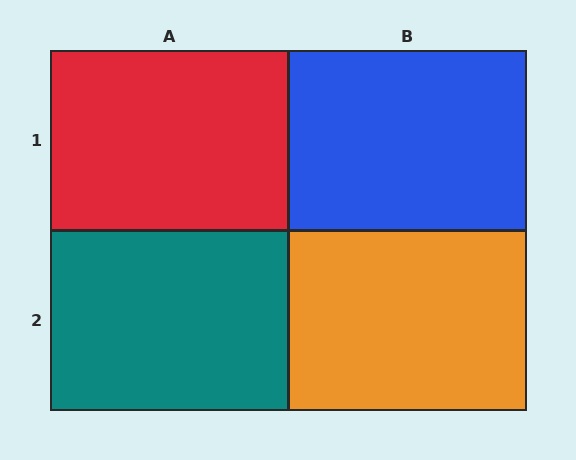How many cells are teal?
1 cell is teal.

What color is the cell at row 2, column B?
Orange.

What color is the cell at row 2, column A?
Teal.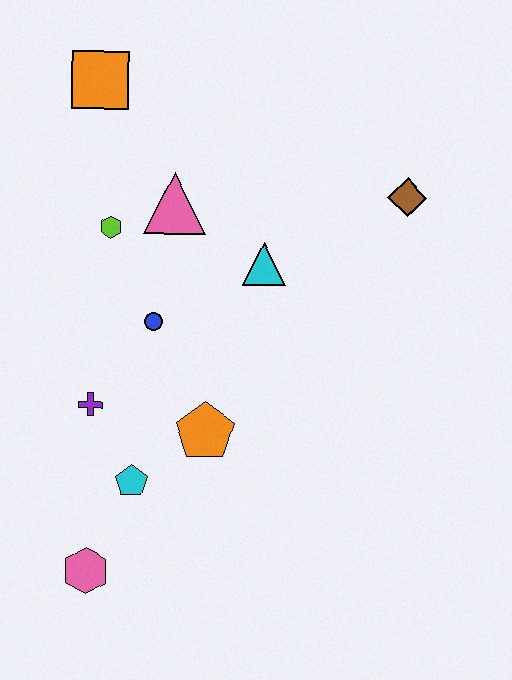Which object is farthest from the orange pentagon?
The orange square is farthest from the orange pentagon.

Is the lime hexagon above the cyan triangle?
Yes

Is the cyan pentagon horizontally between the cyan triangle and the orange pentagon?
No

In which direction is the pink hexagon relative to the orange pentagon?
The pink hexagon is below the orange pentagon.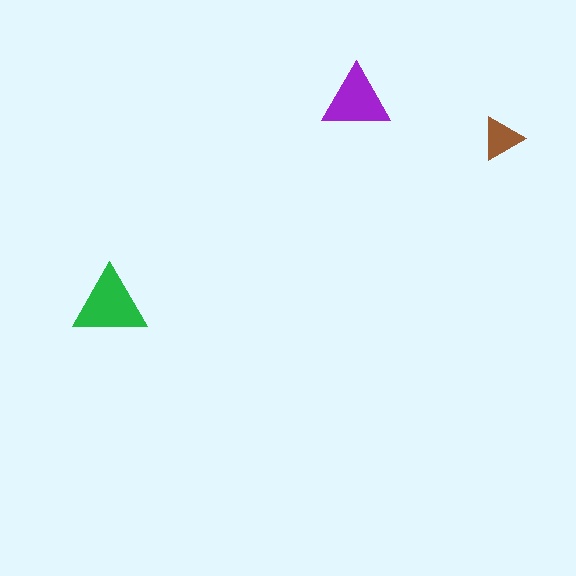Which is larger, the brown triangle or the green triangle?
The green one.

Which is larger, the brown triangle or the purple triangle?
The purple one.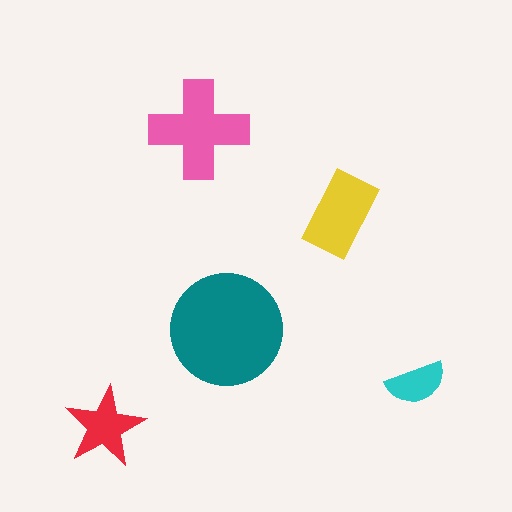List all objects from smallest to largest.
The cyan semicircle, the red star, the yellow rectangle, the pink cross, the teal circle.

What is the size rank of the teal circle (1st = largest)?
1st.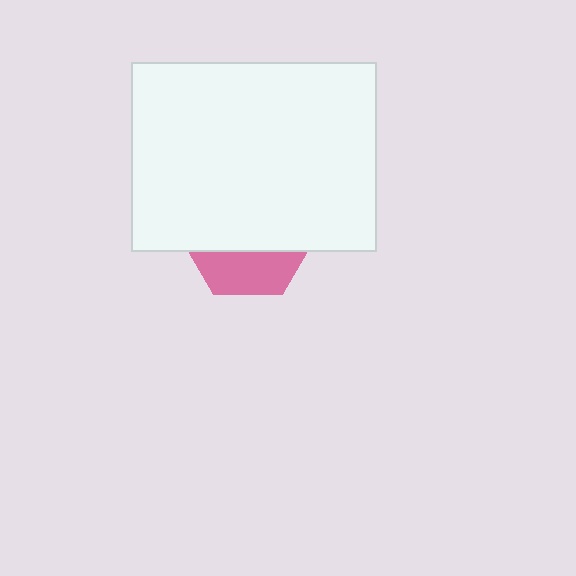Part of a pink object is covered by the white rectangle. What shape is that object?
It is a hexagon.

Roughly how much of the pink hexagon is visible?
A small part of it is visible (roughly 33%).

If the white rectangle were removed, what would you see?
You would see the complete pink hexagon.